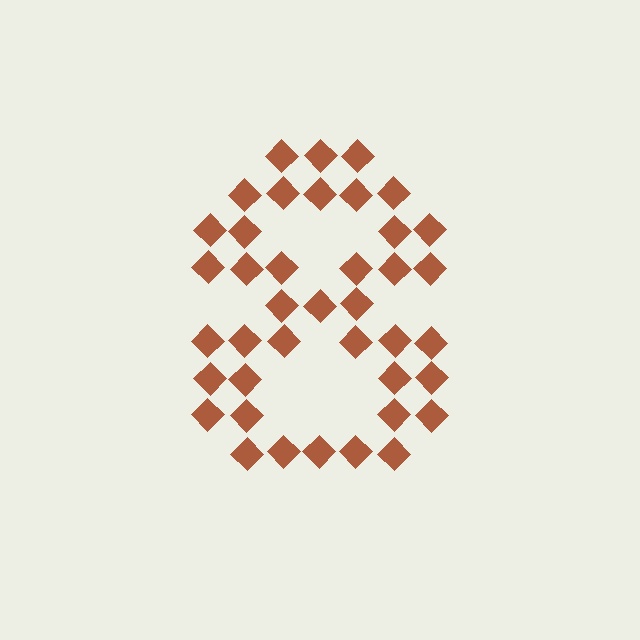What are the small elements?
The small elements are diamonds.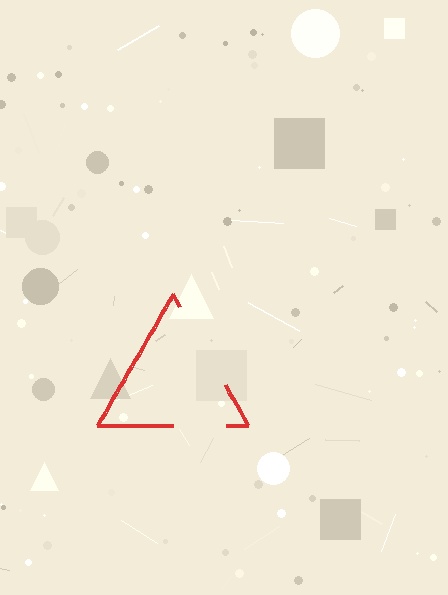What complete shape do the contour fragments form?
The contour fragments form a triangle.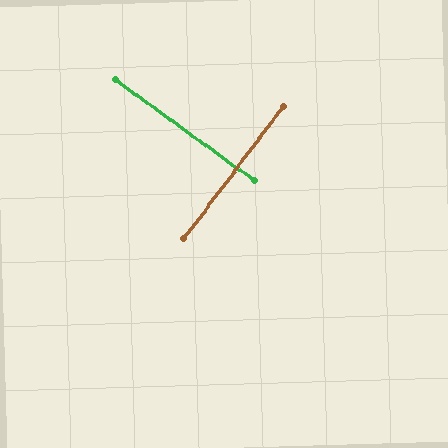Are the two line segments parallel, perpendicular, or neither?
Perpendicular — they meet at approximately 89°.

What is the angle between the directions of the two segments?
Approximately 89 degrees.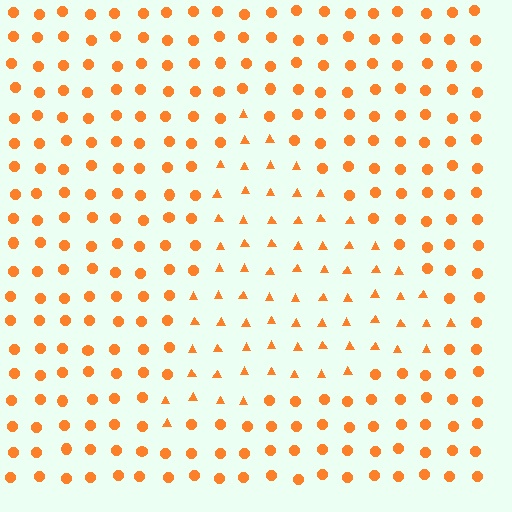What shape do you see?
I see a triangle.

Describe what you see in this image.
The image is filled with small orange elements arranged in a uniform grid. A triangle-shaped region contains triangles, while the surrounding area contains circles. The boundary is defined purely by the change in element shape.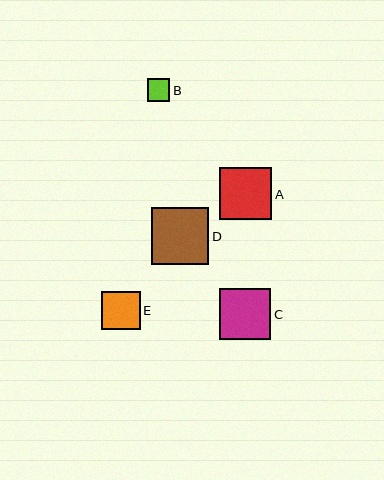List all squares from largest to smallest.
From largest to smallest: D, A, C, E, B.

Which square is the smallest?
Square B is the smallest with a size of approximately 22 pixels.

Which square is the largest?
Square D is the largest with a size of approximately 57 pixels.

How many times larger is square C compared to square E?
Square C is approximately 1.3 times the size of square E.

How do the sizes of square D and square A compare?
Square D and square A are approximately the same size.